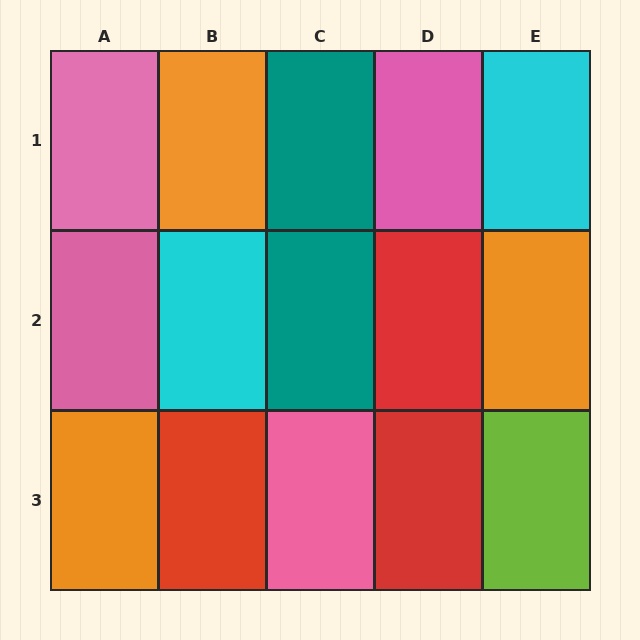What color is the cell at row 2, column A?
Pink.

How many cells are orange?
3 cells are orange.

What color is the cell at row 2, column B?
Cyan.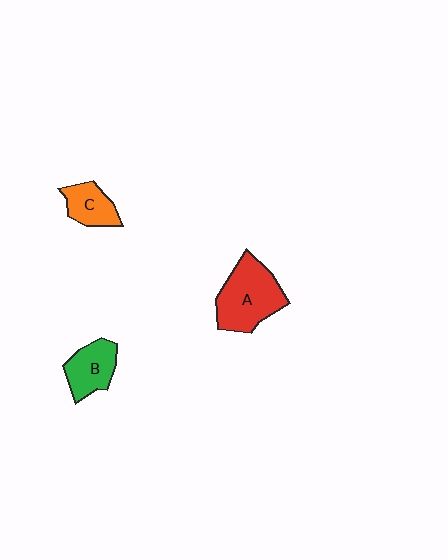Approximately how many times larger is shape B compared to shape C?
Approximately 1.2 times.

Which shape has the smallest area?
Shape C (orange).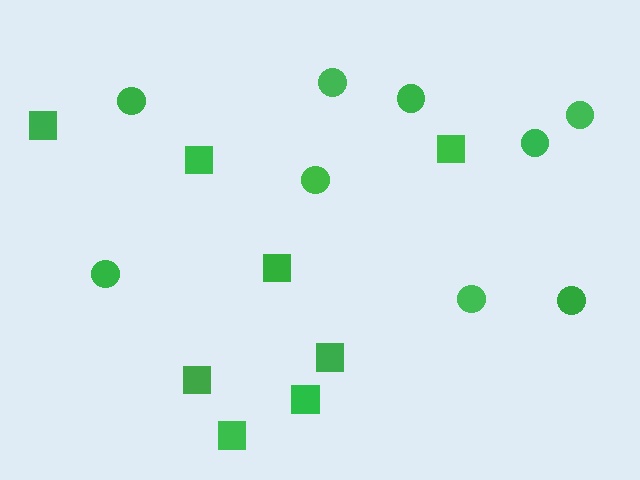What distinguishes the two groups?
There are 2 groups: one group of circles (9) and one group of squares (8).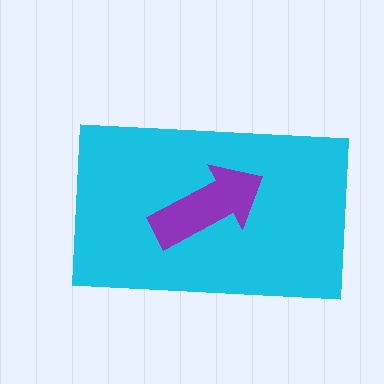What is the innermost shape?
The purple arrow.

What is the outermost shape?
The cyan rectangle.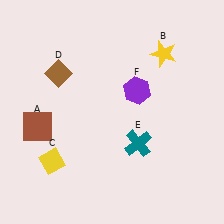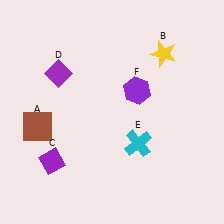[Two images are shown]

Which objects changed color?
C changed from yellow to purple. D changed from brown to purple. E changed from teal to cyan.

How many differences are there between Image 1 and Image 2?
There are 3 differences between the two images.